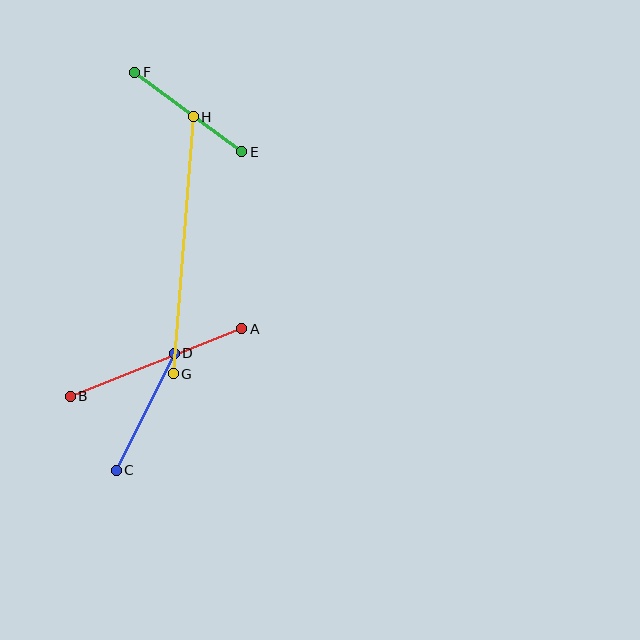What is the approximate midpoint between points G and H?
The midpoint is at approximately (183, 245) pixels.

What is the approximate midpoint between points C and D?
The midpoint is at approximately (145, 412) pixels.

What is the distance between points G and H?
The distance is approximately 257 pixels.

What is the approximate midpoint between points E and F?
The midpoint is at approximately (188, 112) pixels.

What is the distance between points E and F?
The distance is approximately 133 pixels.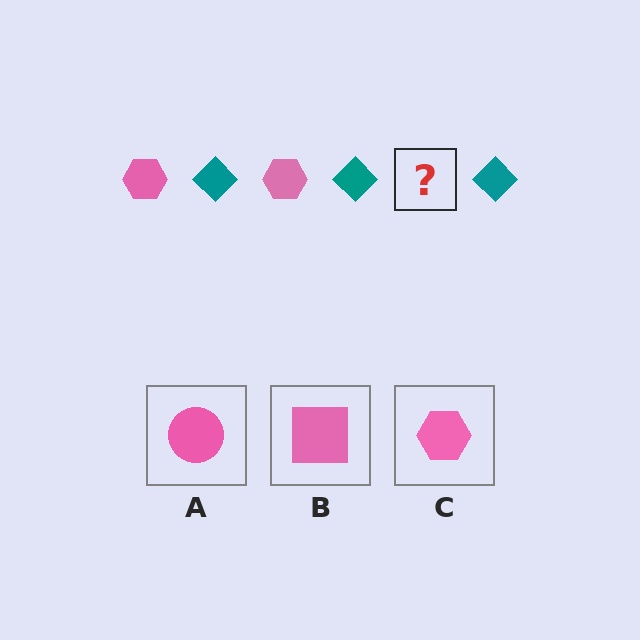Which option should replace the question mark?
Option C.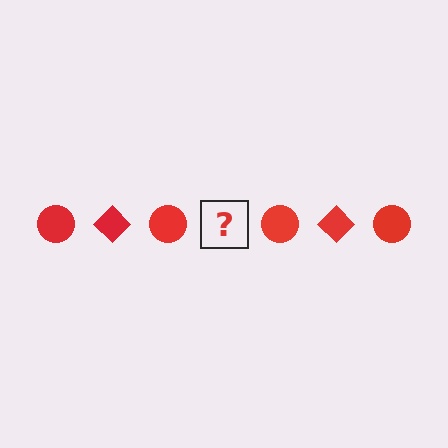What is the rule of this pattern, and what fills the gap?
The rule is that the pattern cycles through circle, diamond shapes in red. The gap should be filled with a red diamond.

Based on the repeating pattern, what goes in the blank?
The blank should be a red diamond.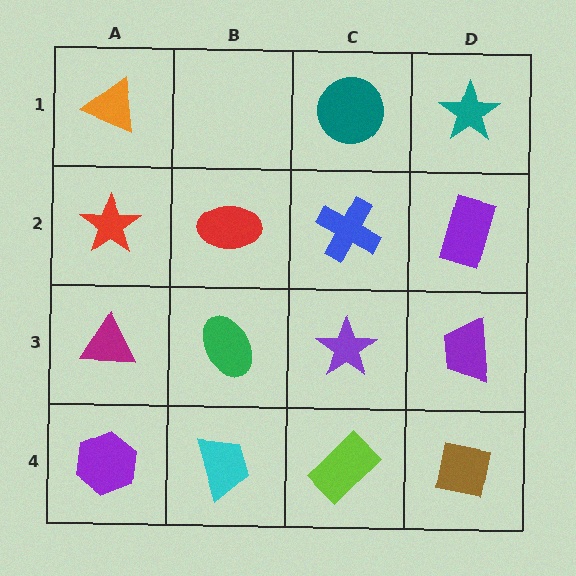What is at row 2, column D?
A purple rectangle.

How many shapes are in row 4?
4 shapes.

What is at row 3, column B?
A green ellipse.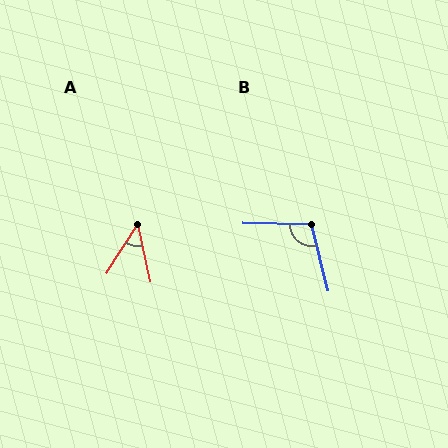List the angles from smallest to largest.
A (44°), B (105°).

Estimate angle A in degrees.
Approximately 44 degrees.